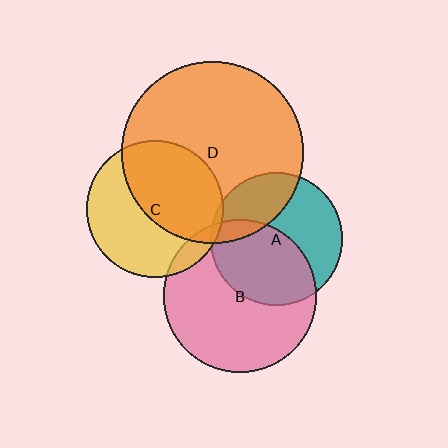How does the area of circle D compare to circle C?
Approximately 1.8 times.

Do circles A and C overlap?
Yes.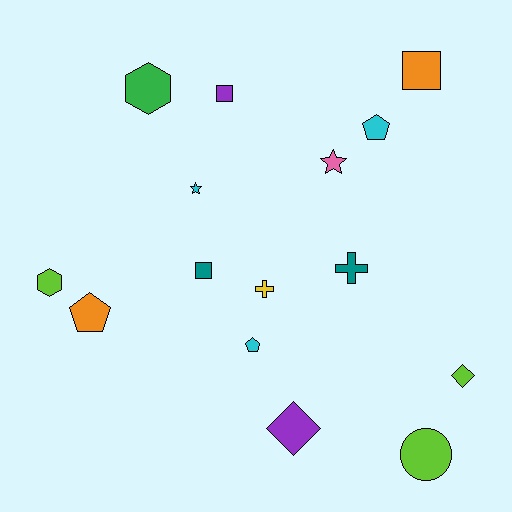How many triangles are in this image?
There are no triangles.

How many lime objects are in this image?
There are 3 lime objects.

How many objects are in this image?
There are 15 objects.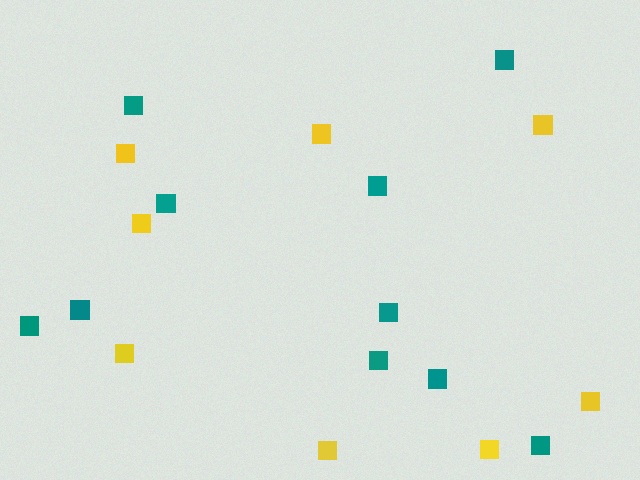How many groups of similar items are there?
There are 2 groups: one group of yellow squares (8) and one group of teal squares (10).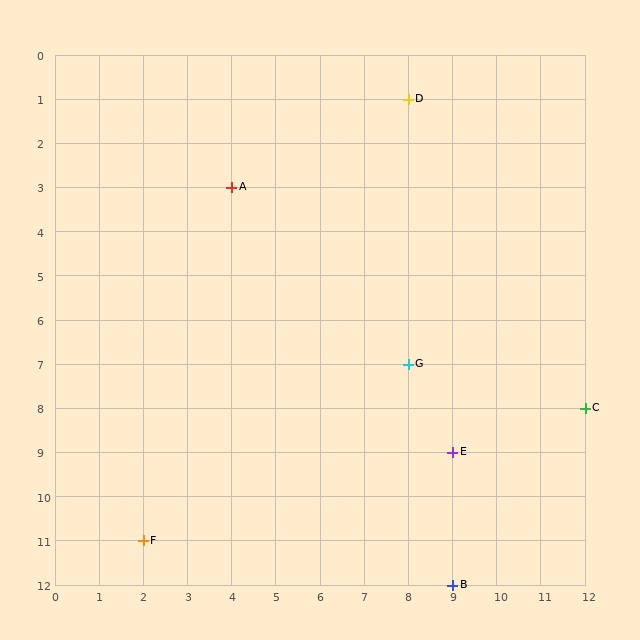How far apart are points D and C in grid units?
Points D and C are 4 columns and 7 rows apart (about 8.1 grid units diagonally).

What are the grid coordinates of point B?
Point B is at grid coordinates (9, 12).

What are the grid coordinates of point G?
Point G is at grid coordinates (8, 7).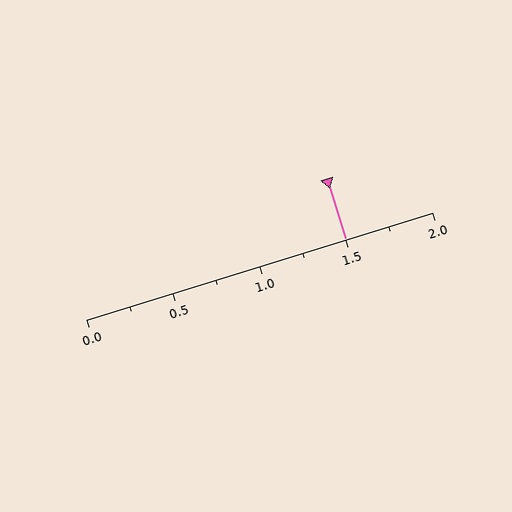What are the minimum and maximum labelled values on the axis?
The axis runs from 0.0 to 2.0.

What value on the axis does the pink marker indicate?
The marker indicates approximately 1.5.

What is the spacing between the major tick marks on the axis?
The major ticks are spaced 0.5 apart.